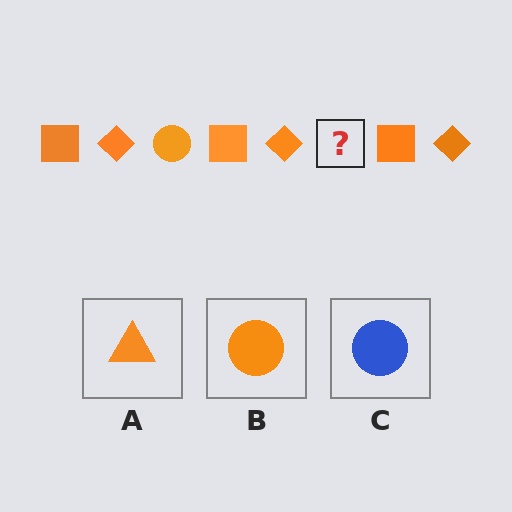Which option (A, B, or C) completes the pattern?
B.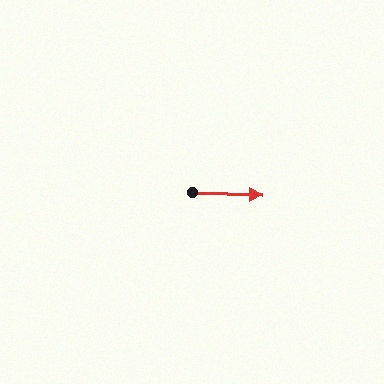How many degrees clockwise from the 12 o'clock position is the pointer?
Approximately 92 degrees.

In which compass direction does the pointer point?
East.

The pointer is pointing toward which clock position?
Roughly 3 o'clock.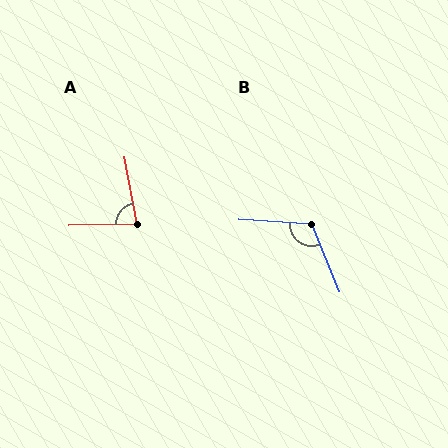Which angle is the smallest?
A, at approximately 81 degrees.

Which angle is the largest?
B, at approximately 115 degrees.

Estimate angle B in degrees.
Approximately 115 degrees.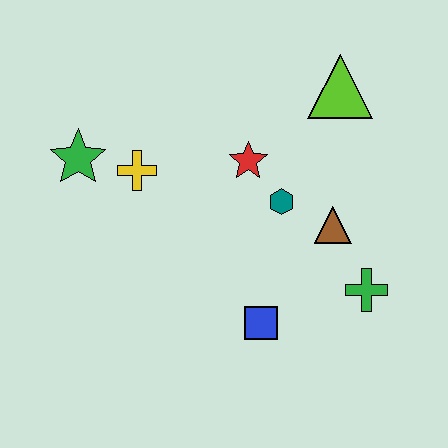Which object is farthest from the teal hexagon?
The green star is farthest from the teal hexagon.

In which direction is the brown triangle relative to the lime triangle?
The brown triangle is below the lime triangle.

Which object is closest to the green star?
The yellow cross is closest to the green star.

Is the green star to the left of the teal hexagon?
Yes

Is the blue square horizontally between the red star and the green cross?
Yes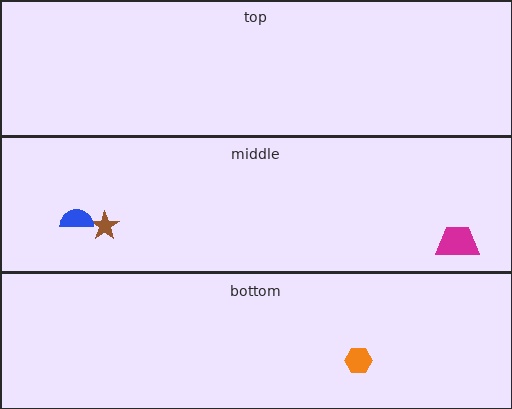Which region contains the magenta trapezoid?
The middle region.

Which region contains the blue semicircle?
The middle region.